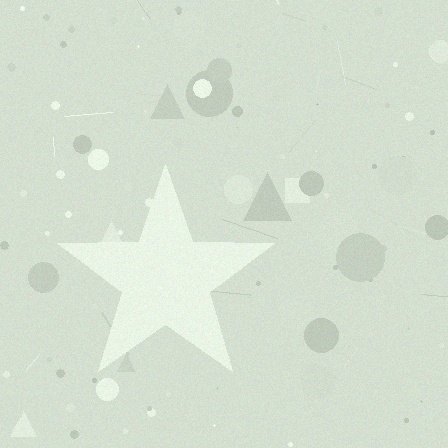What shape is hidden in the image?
A star is hidden in the image.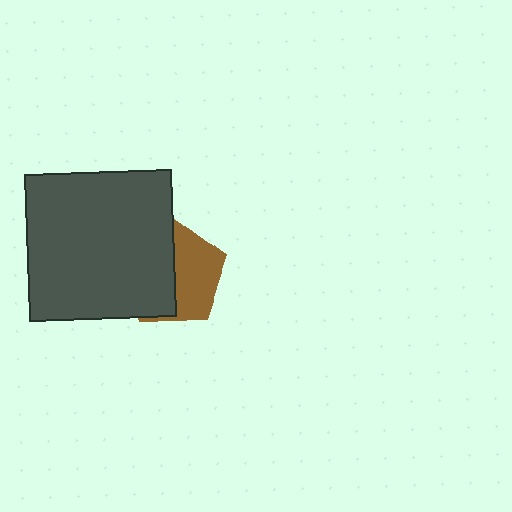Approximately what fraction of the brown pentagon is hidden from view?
Roughly 53% of the brown pentagon is hidden behind the dark gray square.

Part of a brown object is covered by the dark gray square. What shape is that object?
It is a pentagon.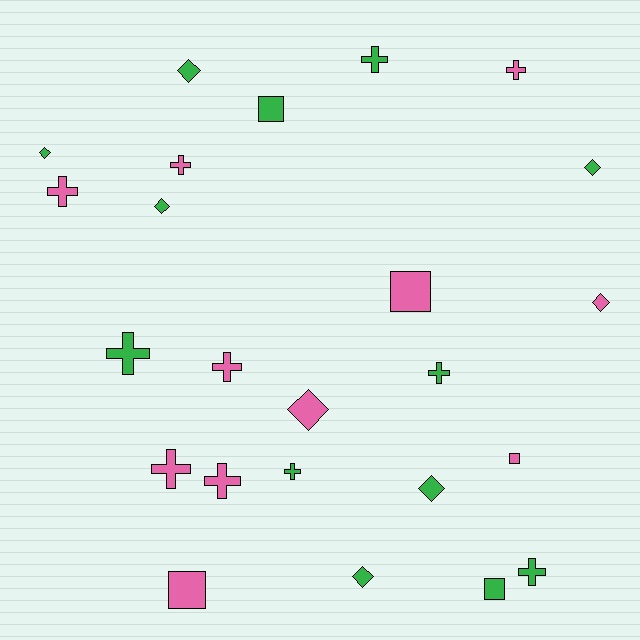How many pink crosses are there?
There are 6 pink crosses.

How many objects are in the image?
There are 24 objects.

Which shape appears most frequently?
Cross, with 11 objects.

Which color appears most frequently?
Green, with 13 objects.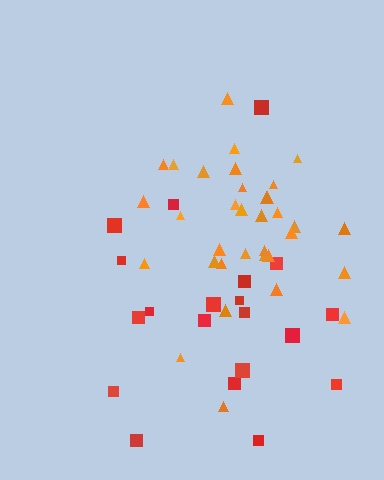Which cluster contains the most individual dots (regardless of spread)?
Orange (34).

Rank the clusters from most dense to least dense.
orange, red.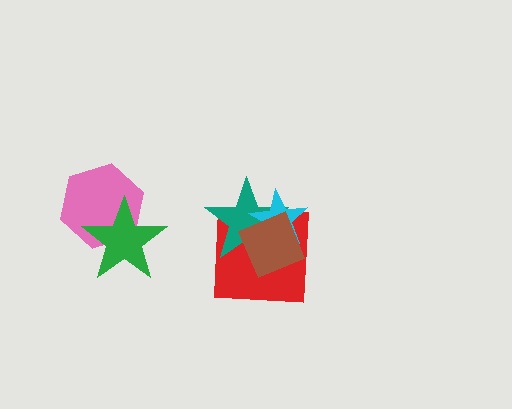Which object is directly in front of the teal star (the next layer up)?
The cyan star is directly in front of the teal star.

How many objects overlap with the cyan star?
3 objects overlap with the cyan star.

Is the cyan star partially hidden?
Yes, it is partially covered by another shape.